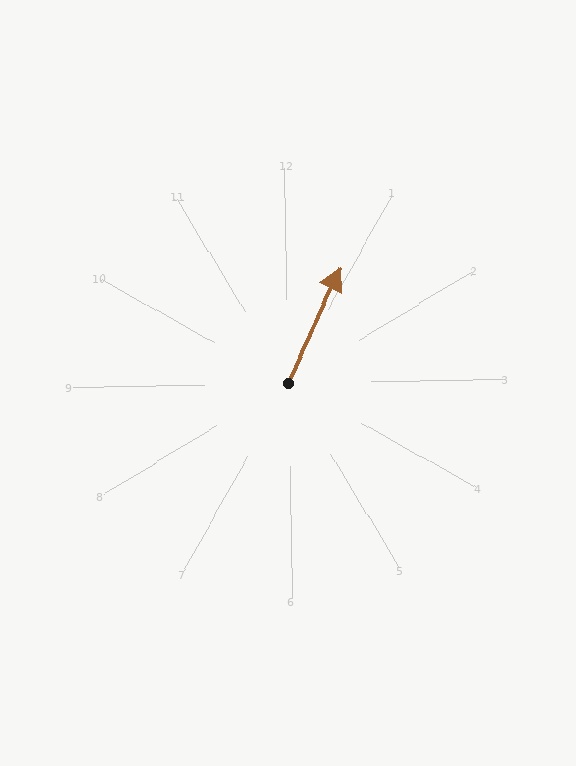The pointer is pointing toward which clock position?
Roughly 1 o'clock.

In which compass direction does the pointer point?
Northeast.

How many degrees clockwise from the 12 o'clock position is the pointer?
Approximately 25 degrees.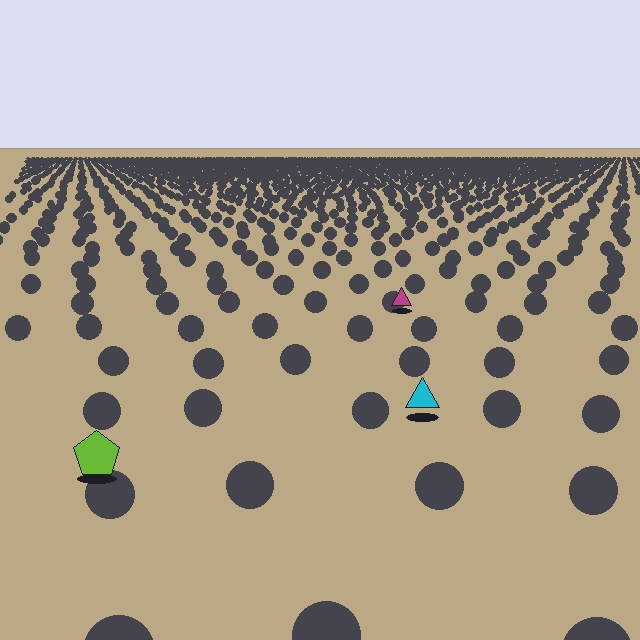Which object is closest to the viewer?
The lime pentagon is closest. The texture marks near it are larger and more spread out.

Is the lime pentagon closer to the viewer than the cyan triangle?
Yes. The lime pentagon is closer — you can tell from the texture gradient: the ground texture is coarser near it.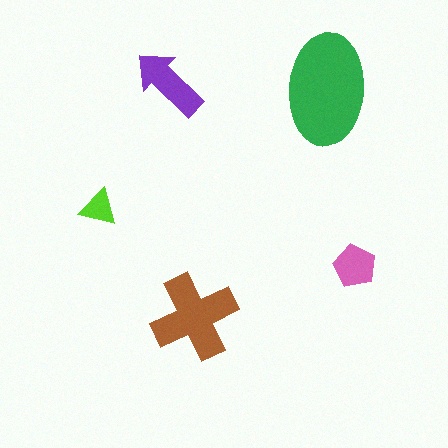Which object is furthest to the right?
The pink pentagon is rightmost.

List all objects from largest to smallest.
The green ellipse, the brown cross, the purple arrow, the pink pentagon, the lime triangle.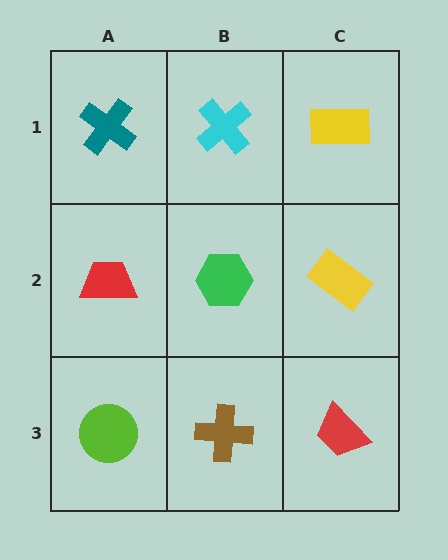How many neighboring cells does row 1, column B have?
3.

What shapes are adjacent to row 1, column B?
A green hexagon (row 2, column B), a teal cross (row 1, column A), a yellow rectangle (row 1, column C).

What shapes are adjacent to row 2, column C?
A yellow rectangle (row 1, column C), a red trapezoid (row 3, column C), a green hexagon (row 2, column B).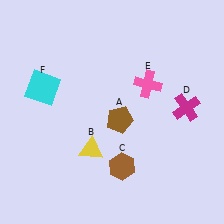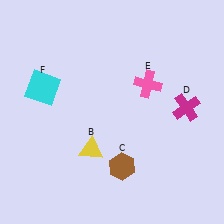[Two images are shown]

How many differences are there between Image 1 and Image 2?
There is 1 difference between the two images.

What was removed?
The brown pentagon (A) was removed in Image 2.